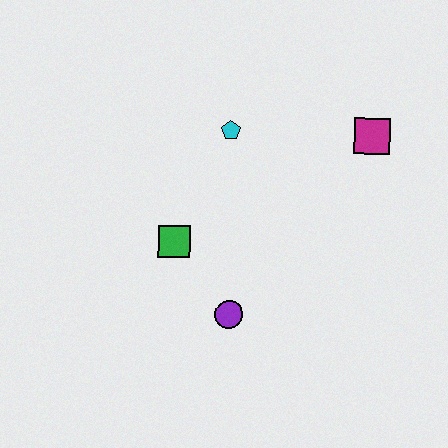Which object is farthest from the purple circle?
The magenta square is farthest from the purple circle.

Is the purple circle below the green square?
Yes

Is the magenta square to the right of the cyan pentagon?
Yes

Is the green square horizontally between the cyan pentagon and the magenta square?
No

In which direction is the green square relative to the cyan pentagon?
The green square is below the cyan pentagon.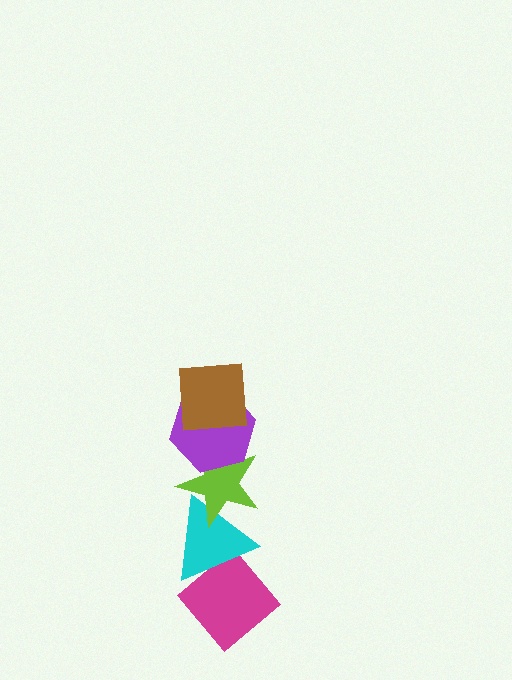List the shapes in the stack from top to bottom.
From top to bottom: the brown square, the purple hexagon, the lime star, the cyan triangle, the magenta diamond.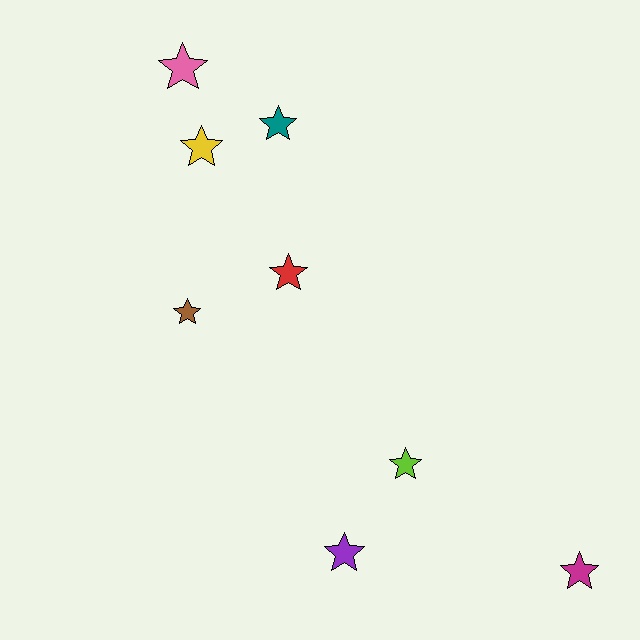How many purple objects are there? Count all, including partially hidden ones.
There is 1 purple object.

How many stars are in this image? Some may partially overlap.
There are 8 stars.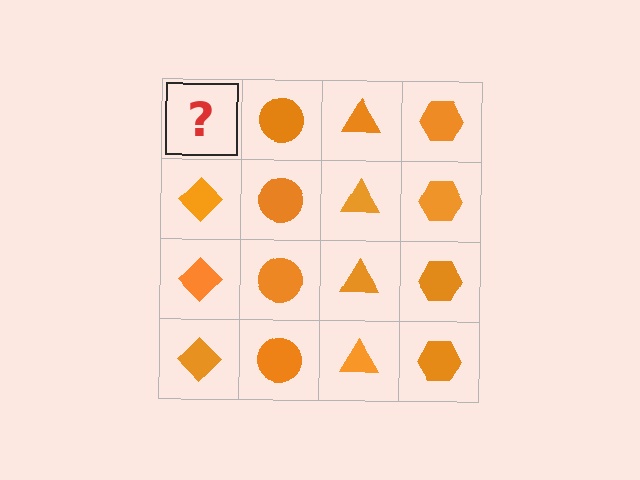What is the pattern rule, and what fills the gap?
The rule is that each column has a consistent shape. The gap should be filled with an orange diamond.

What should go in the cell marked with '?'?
The missing cell should contain an orange diamond.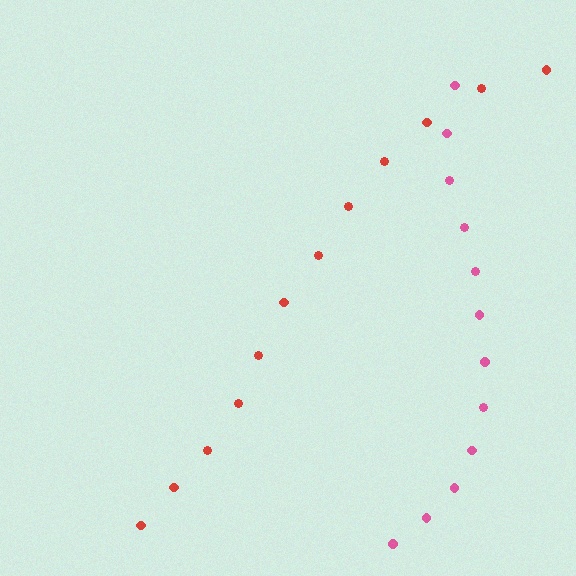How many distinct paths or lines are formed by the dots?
There are 2 distinct paths.